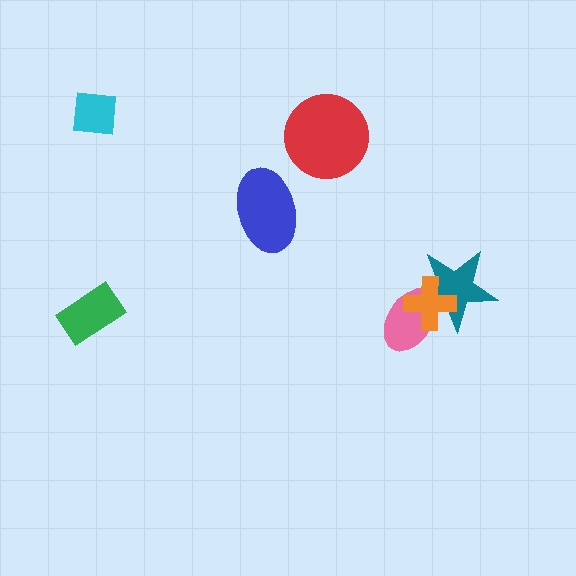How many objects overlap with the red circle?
0 objects overlap with the red circle.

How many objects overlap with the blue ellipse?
0 objects overlap with the blue ellipse.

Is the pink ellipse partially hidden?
Yes, it is partially covered by another shape.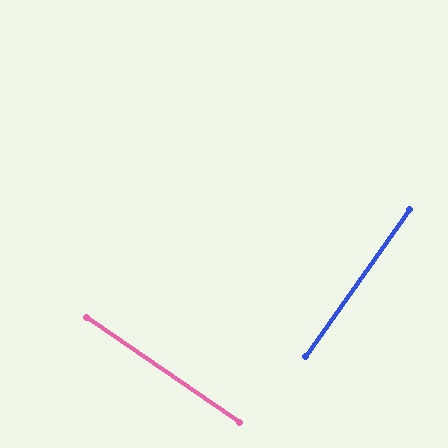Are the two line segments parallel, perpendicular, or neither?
Perpendicular — they meet at approximately 89°.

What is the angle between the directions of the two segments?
Approximately 89 degrees.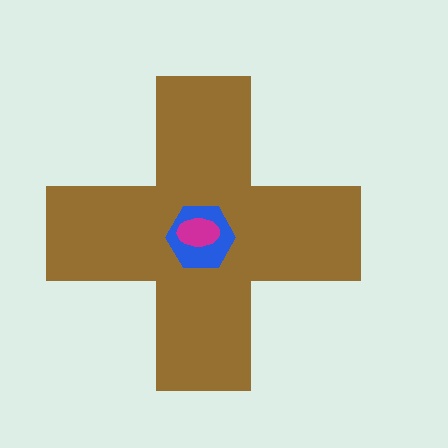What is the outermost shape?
The brown cross.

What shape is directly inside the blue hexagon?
The magenta ellipse.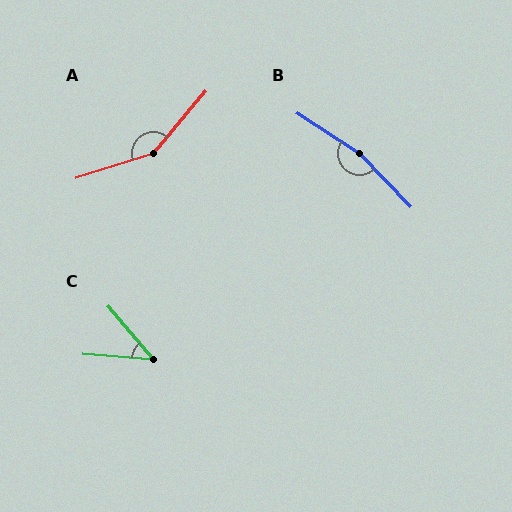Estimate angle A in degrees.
Approximately 147 degrees.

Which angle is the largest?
B, at approximately 167 degrees.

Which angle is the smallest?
C, at approximately 45 degrees.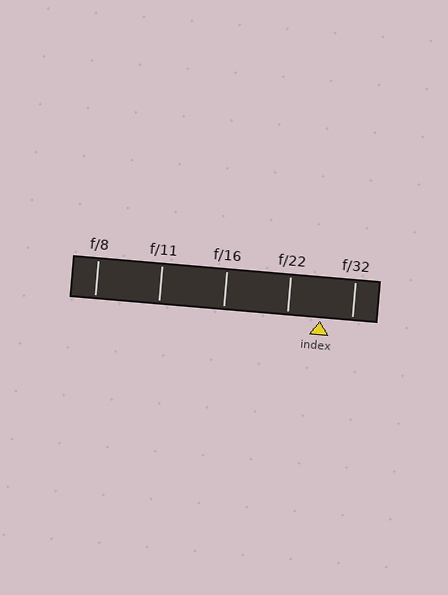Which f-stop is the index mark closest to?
The index mark is closest to f/32.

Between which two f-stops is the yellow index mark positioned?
The index mark is between f/22 and f/32.